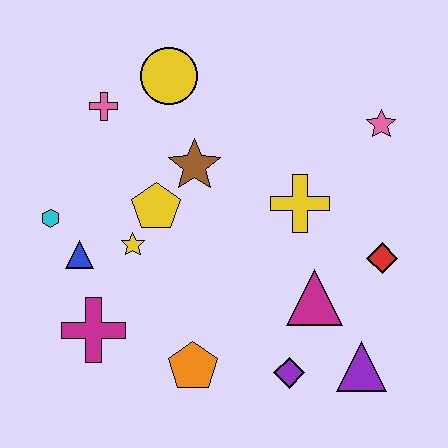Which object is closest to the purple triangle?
The purple diamond is closest to the purple triangle.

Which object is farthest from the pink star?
The magenta cross is farthest from the pink star.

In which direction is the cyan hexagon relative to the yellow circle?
The cyan hexagon is below the yellow circle.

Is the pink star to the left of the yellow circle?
No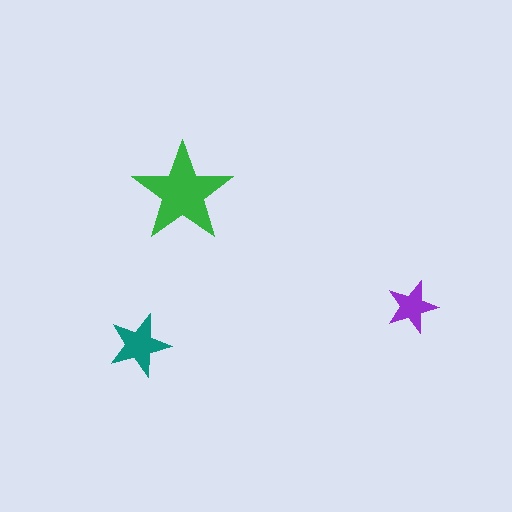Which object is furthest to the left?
The teal star is leftmost.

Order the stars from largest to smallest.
the green one, the teal one, the purple one.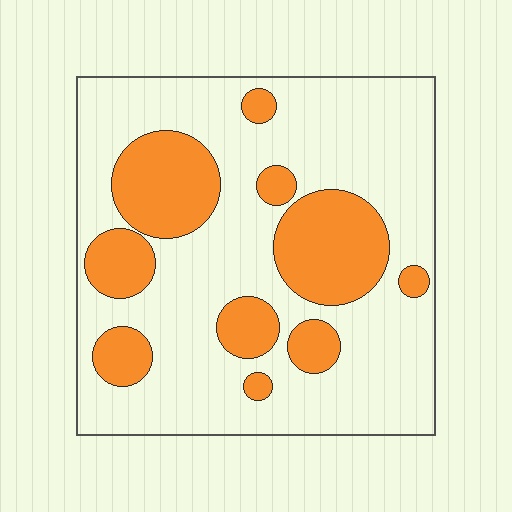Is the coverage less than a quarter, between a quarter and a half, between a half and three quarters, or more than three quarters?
Between a quarter and a half.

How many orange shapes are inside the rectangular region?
10.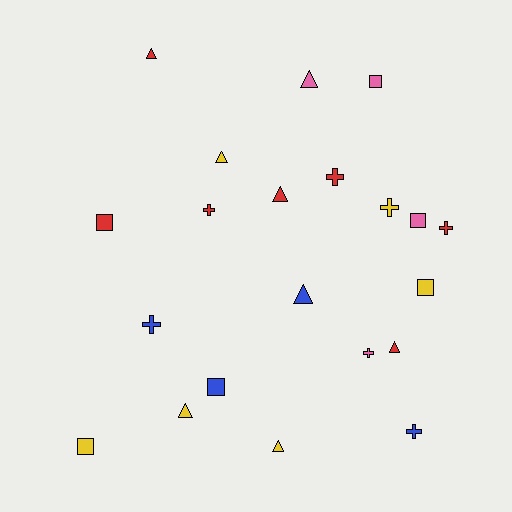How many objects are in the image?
There are 21 objects.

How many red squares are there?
There is 1 red square.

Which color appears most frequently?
Red, with 7 objects.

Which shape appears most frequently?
Triangle, with 8 objects.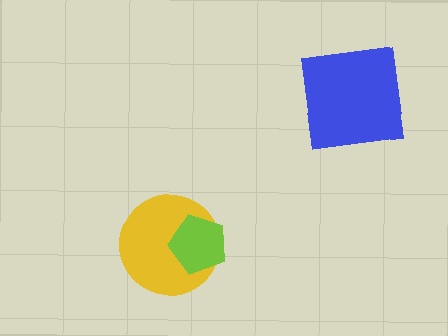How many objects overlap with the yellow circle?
1 object overlaps with the yellow circle.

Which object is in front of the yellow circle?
The lime pentagon is in front of the yellow circle.